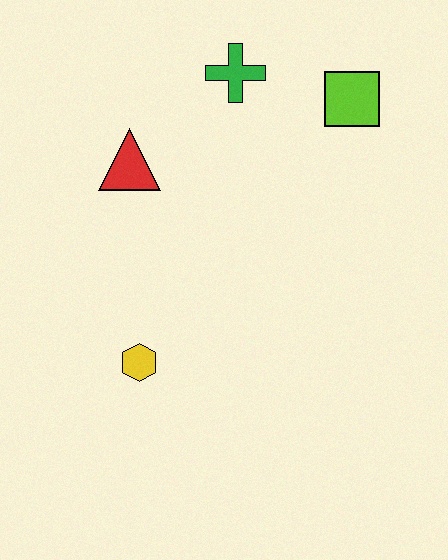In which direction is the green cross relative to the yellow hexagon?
The green cross is above the yellow hexagon.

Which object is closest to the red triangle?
The green cross is closest to the red triangle.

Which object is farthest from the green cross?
The yellow hexagon is farthest from the green cross.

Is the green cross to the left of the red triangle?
No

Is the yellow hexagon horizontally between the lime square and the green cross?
No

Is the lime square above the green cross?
No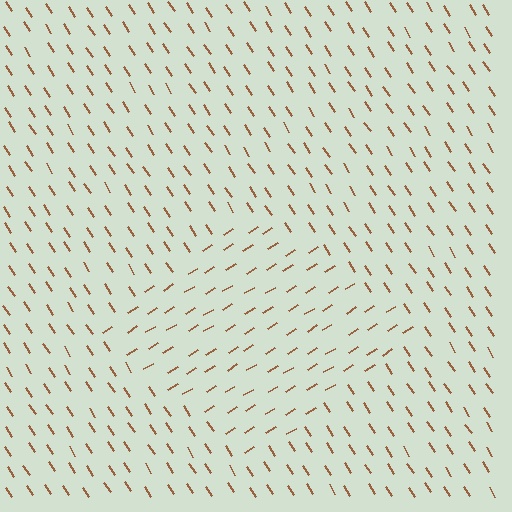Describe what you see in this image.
The image is filled with small brown line segments. A diamond region in the image has lines oriented differently from the surrounding lines, creating a visible texture boundary.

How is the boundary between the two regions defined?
The boundary is defined purely by a change in line orientation (approximately 89 degrees difference). All lines are the same color and thickness.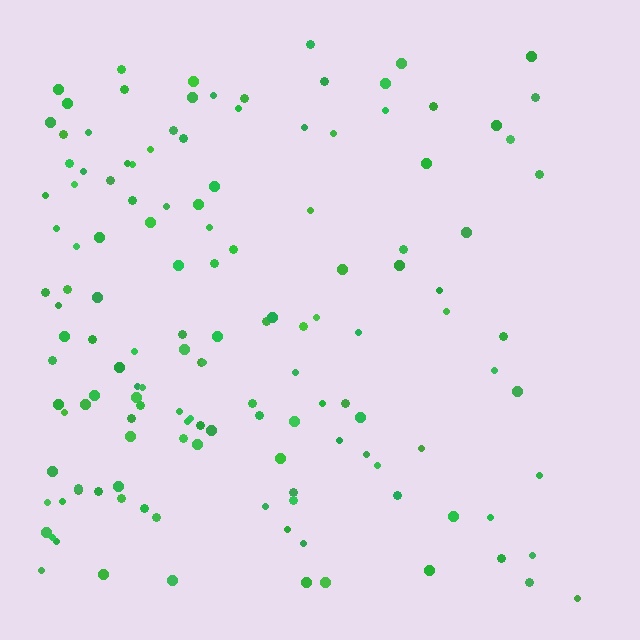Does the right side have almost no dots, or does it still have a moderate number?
Still a moderate number, just noticeably fewer than the left.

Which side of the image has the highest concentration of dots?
The left.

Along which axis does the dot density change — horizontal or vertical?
Horizontal.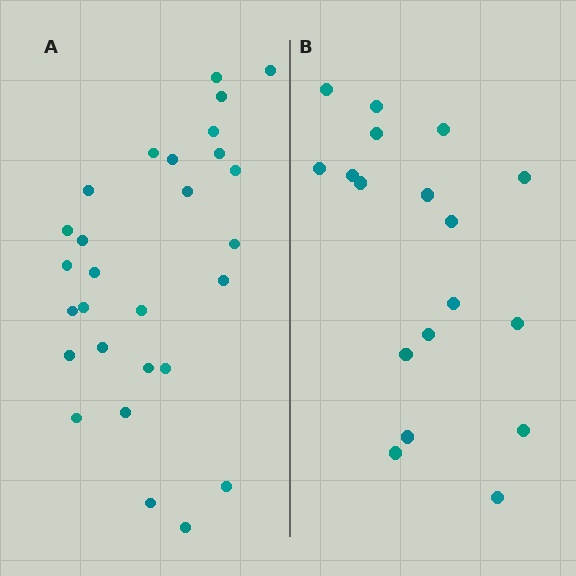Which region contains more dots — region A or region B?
Region A (the left region) has more dots.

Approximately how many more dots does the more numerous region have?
Region A has roughly 10 or so more dots than region B.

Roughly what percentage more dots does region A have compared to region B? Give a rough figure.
About 55% more.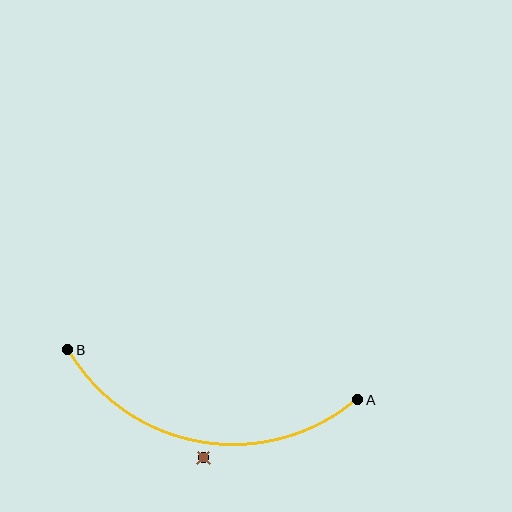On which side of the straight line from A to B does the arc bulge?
The arc bulges below the straight line connecting A and B.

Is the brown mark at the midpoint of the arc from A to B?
No — the brown mark does not lie on the arc at all. It sits slightly outside the curve.